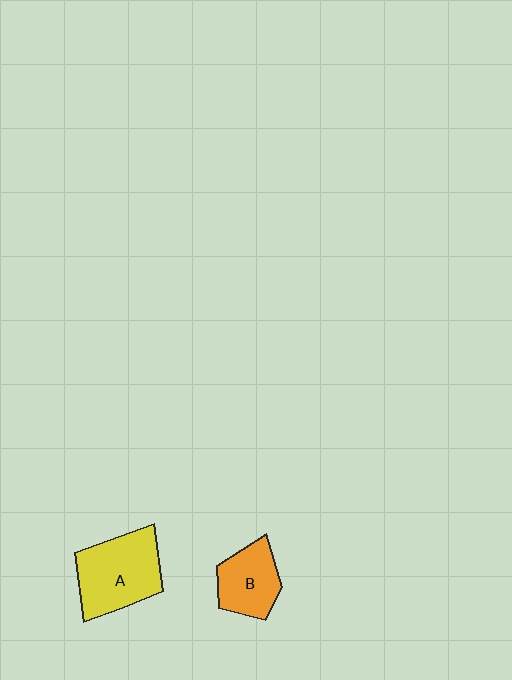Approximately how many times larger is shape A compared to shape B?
Approximately 1.5 times.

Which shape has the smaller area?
Shape B (orange).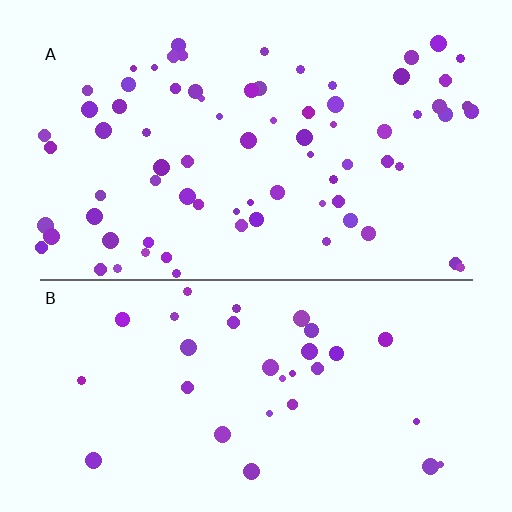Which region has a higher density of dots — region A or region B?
A (the top).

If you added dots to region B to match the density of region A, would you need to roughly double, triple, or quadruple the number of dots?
Approximately double.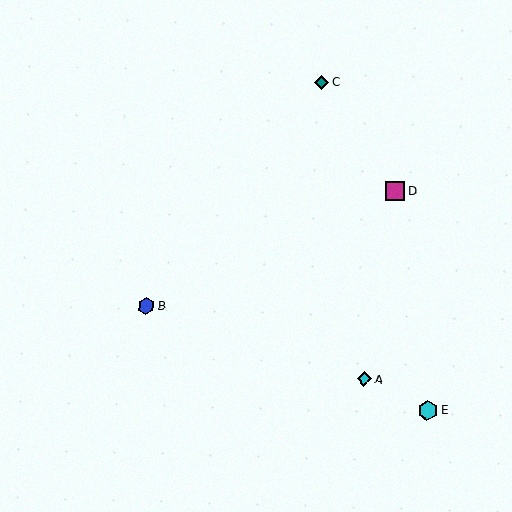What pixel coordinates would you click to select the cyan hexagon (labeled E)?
Click at (428, 410) to select the cyan hexagon E.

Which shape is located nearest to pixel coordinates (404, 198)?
The magenta square (labeled D) at (395, 191) is nearest to that location.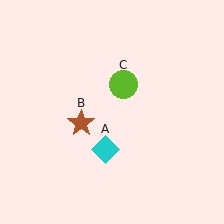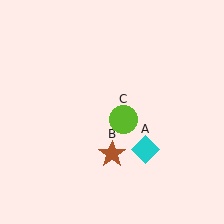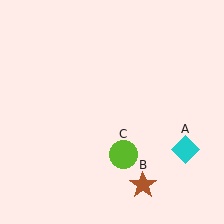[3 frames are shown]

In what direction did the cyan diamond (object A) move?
The cyan diamond (object A) moved right.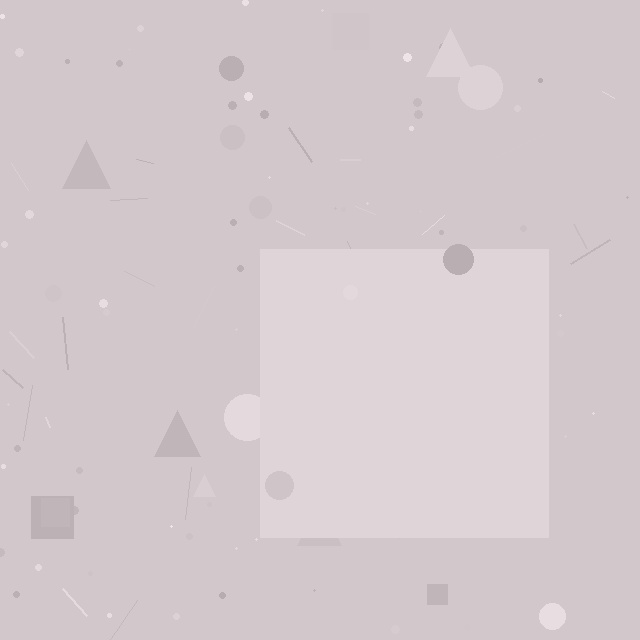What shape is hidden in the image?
A square is hidden in the image.